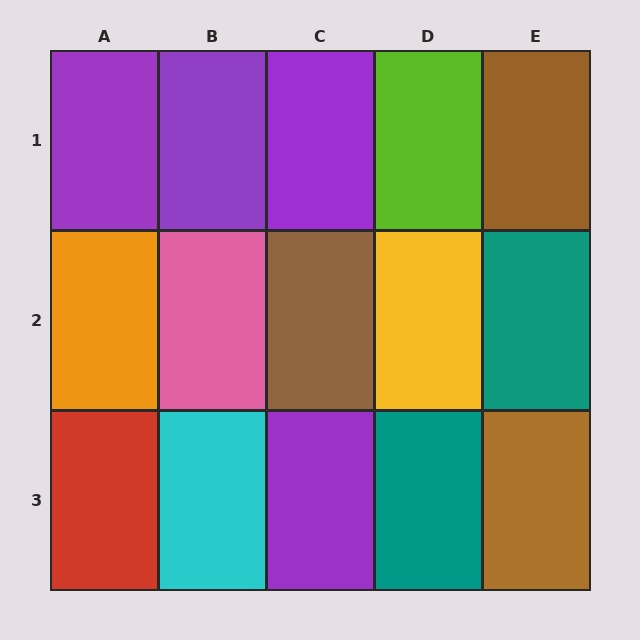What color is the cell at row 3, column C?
Purple.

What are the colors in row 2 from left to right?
Orange, pink, brown, yellow, teal.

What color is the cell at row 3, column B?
Cyan.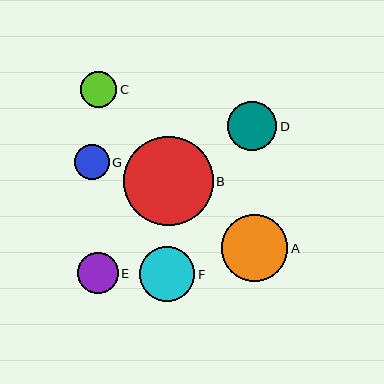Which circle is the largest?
Circle B is the largest with a size of approximately 89 pixels.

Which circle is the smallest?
Circle G is the smallest with a size of approximately 35 pixels.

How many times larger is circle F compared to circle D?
Circle F is approximately 1.1 times the size of circle D.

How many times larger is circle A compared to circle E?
Circle A is approximately 1.6 times the size of circle E.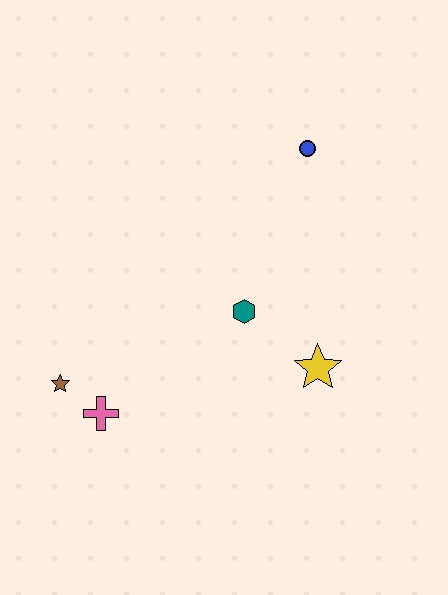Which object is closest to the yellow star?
The teal hexagon is closest to the yellow star.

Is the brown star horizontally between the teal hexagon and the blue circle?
No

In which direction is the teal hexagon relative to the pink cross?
The teal hexagon is to the right of the pink cross.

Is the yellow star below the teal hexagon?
Yes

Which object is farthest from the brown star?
The blue circle is farthest from the brown star.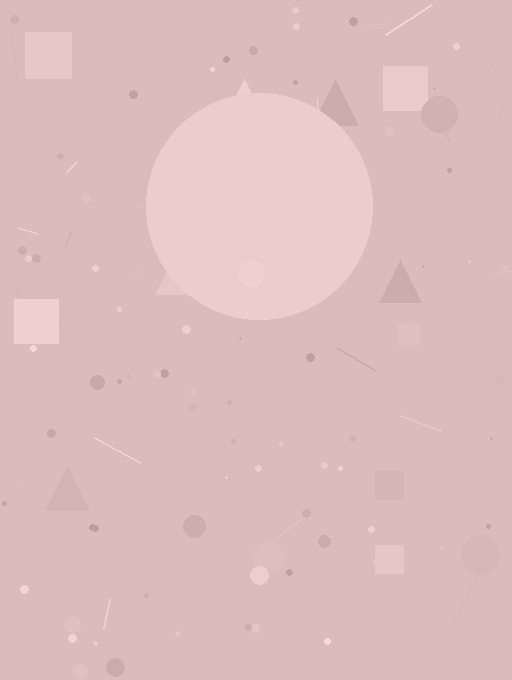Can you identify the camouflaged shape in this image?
The camouflaged shape is a circle.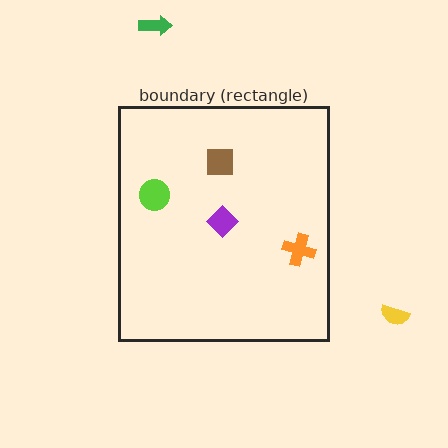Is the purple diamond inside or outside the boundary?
Inside.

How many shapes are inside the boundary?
4 inside, 2 outside.